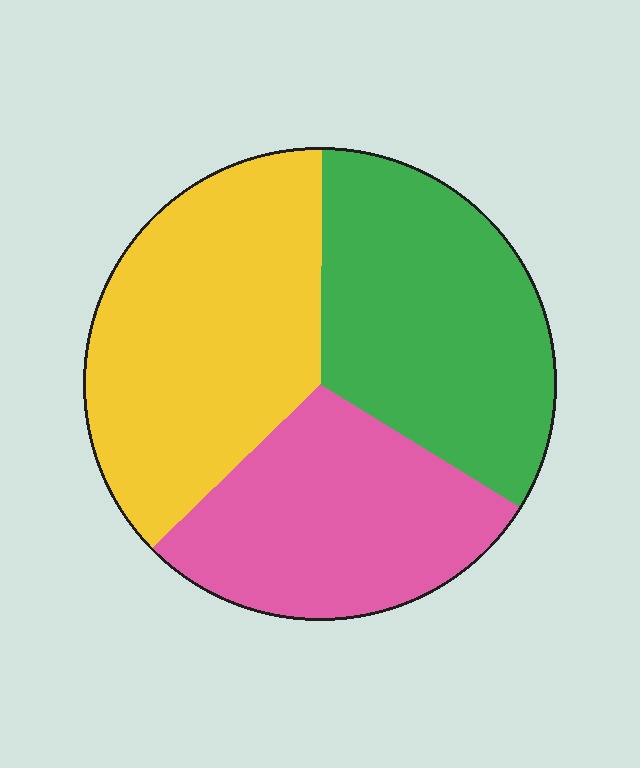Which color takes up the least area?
Pink, at roughly 30%.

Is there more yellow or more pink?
Yellow.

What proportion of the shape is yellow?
Yellow covers around 40% of the shape.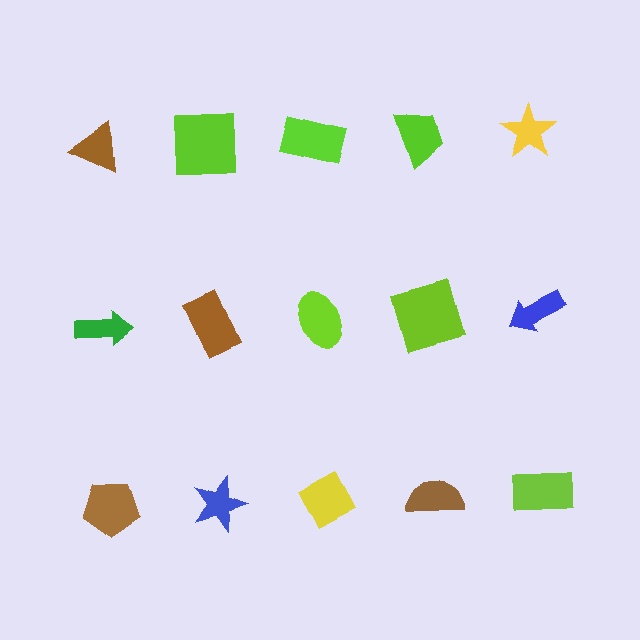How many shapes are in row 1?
5 shapes.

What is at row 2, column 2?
A brown rectangle.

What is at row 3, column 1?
A brown pentagon.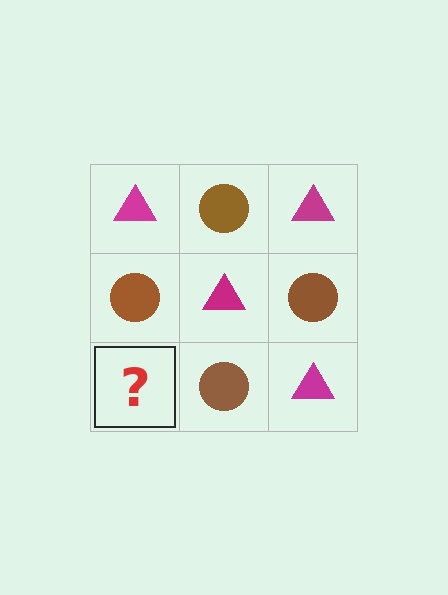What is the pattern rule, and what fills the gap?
The rule is that it alternates magenta triangle and brown circle in a checkerboard pattern. The gap should be filled with a magenta triangle.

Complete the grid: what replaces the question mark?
The question mark should be replaced with a magenta triangle.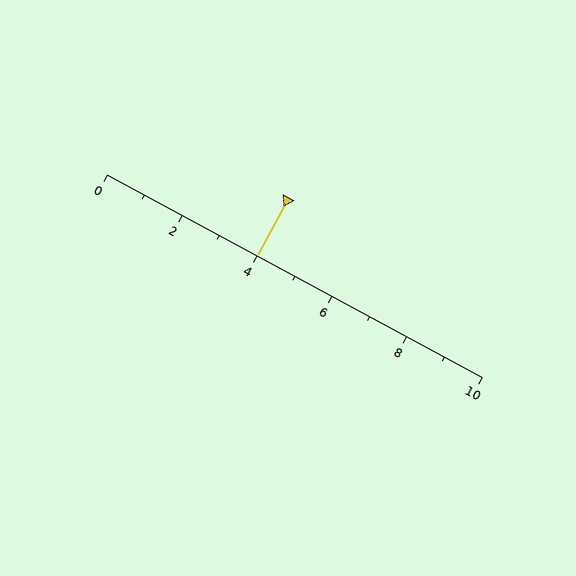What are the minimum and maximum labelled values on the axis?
The axis runs from 0 to 10.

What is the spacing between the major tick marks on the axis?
The major ticks are spaced 2 apart.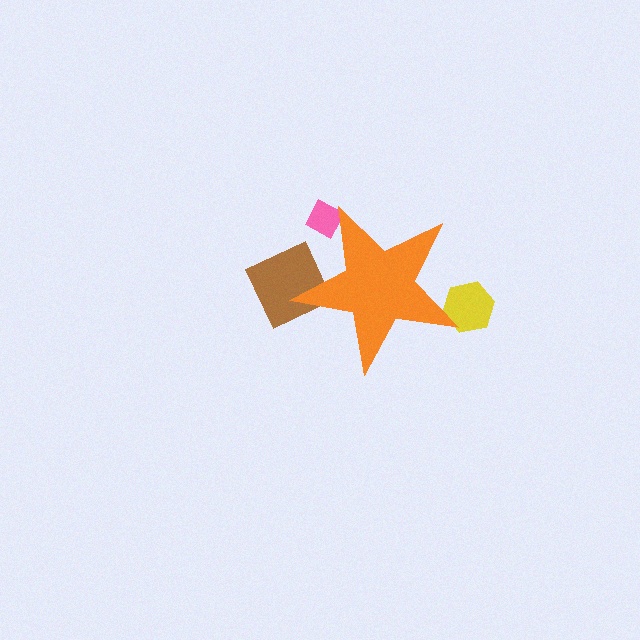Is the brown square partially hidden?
Yes, the brown square is partially hidden behind the orange star.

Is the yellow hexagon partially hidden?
Yes, the yellow hexagon is partially hidden behind the orange star.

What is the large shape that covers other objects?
An orange star.